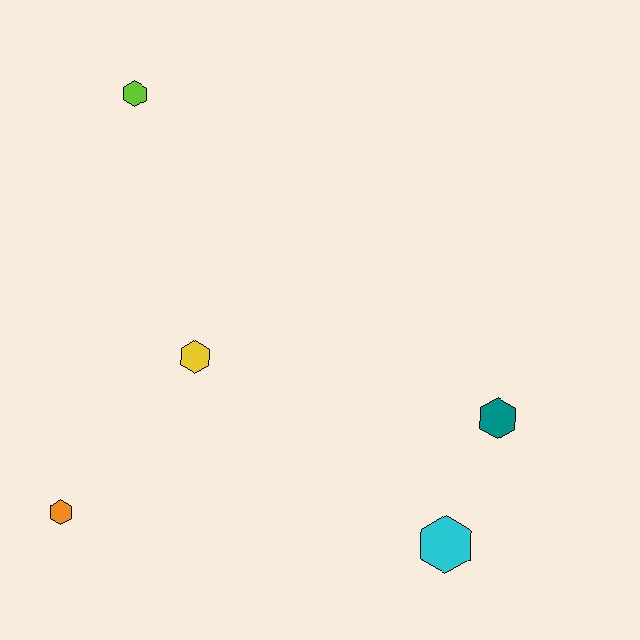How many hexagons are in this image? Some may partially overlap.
There are 5 hexagons.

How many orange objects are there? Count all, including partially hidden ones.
There is 1 orange object.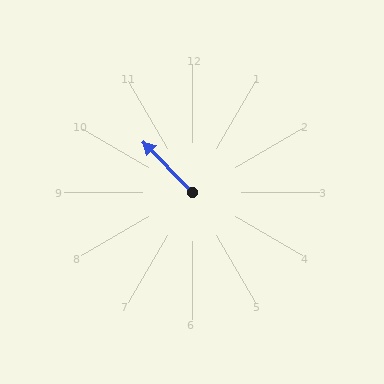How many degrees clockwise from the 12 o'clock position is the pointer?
Approximately 316 degrees.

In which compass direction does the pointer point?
Northwest.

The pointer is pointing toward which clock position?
Roughly 11 o'clock.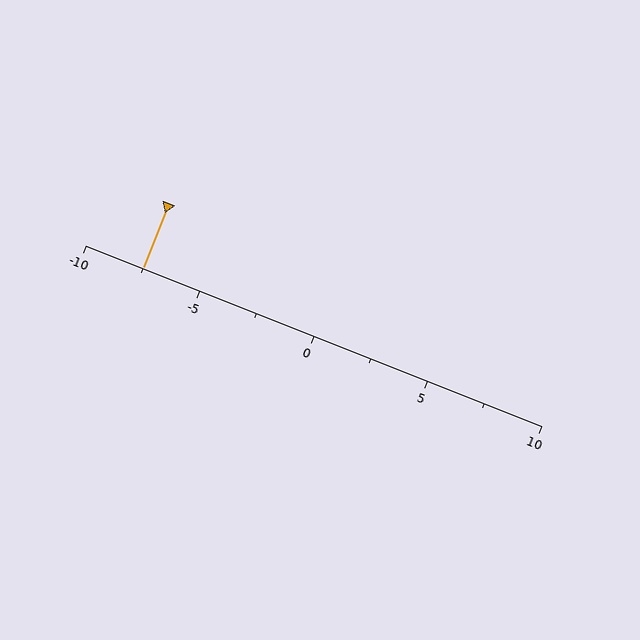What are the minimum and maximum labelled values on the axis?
The axis runs from -10 to 10.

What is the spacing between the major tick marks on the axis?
The major ticks are spaced 5 apart.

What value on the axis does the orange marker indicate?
The marker indicates approximately -7.5.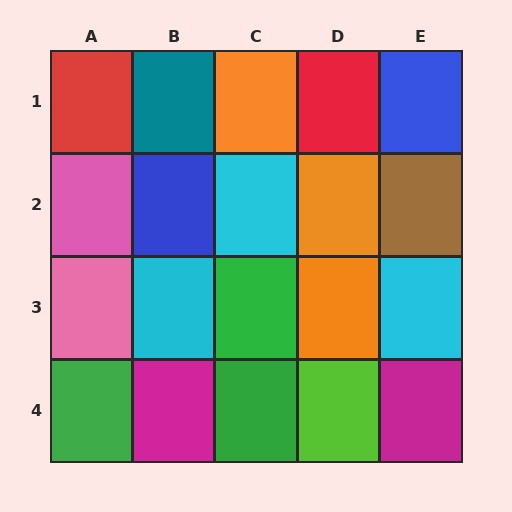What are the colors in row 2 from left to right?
Pink, blue, cyan, orange, brown.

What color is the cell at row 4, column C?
Green.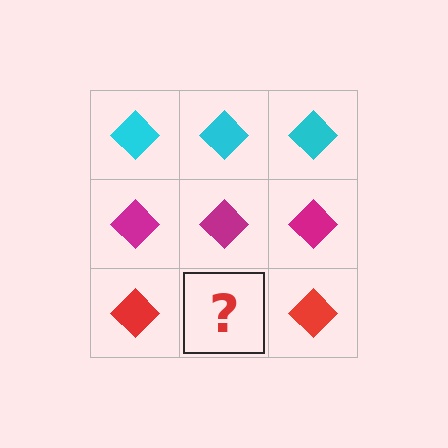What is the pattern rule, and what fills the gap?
The rule is that each row has a consistent color. The gap should be filled with a red diamond.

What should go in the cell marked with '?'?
The missing cell should contain a red diamond.